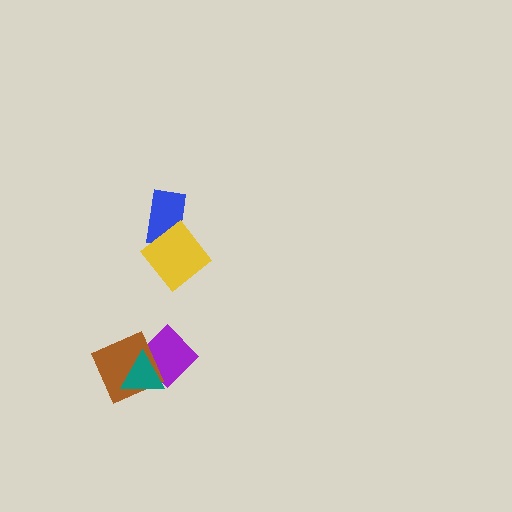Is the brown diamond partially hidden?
Yes, it is partially covered by another shape.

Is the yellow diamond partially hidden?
No, no other shape covers it.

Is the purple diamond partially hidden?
Yes, it is partially covered by another shape.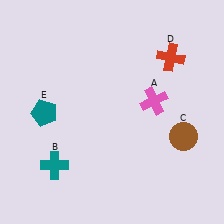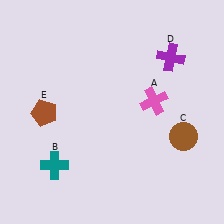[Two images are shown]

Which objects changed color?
D changed from red to purple. E changed from teal to brown.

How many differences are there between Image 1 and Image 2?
There are 2 differences between the two images.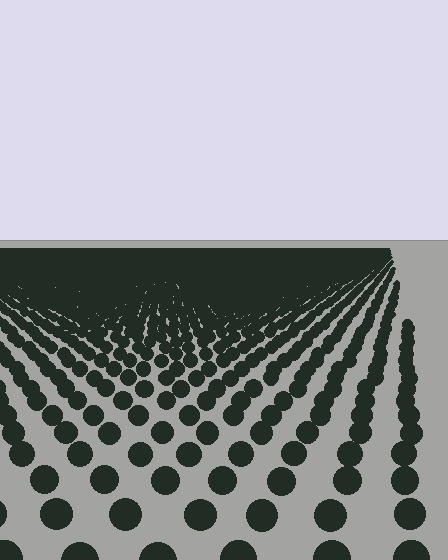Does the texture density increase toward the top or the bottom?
Density increases toward the top.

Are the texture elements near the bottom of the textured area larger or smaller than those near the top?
Larger. Near the bottom, elements are closer to the viewer and appear at a bigger on-screen size.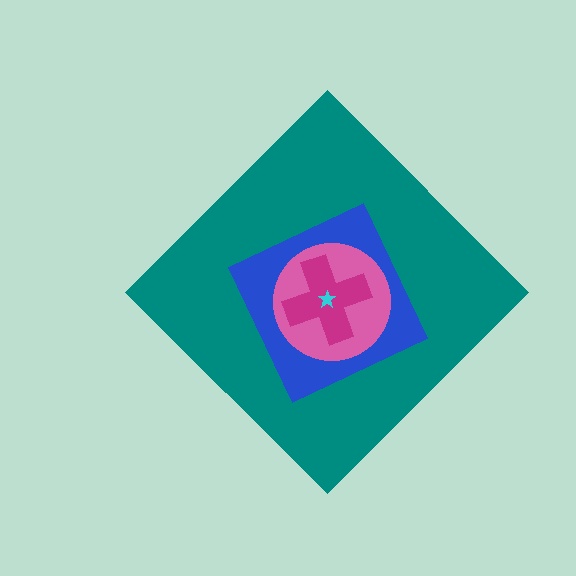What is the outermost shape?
The teal diamond.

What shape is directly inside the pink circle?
The magenta cross.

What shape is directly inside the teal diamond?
The blue square.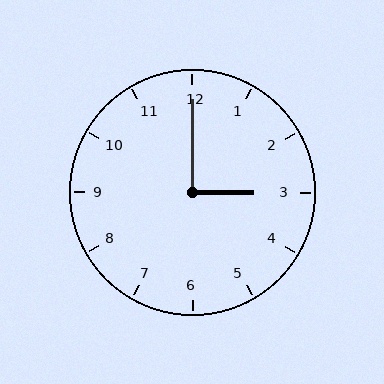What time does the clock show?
3:00.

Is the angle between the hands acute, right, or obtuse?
It is right.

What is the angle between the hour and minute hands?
Approximately 90 degrees.